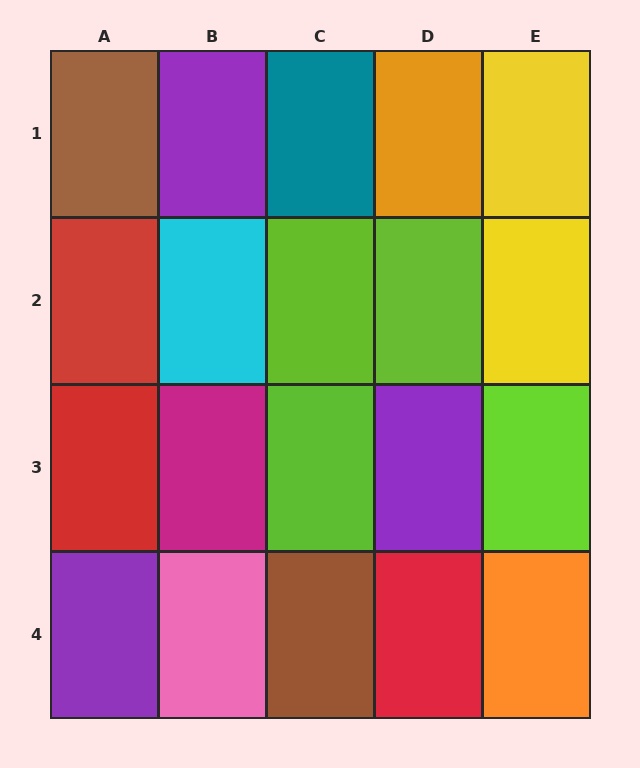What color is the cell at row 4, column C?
Brown.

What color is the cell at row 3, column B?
Magenta.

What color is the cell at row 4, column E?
Orange.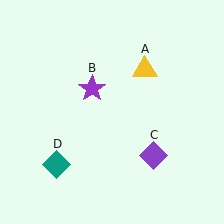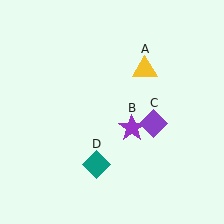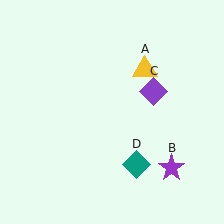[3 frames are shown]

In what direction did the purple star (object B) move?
The purple star (object B) moved down and to the right.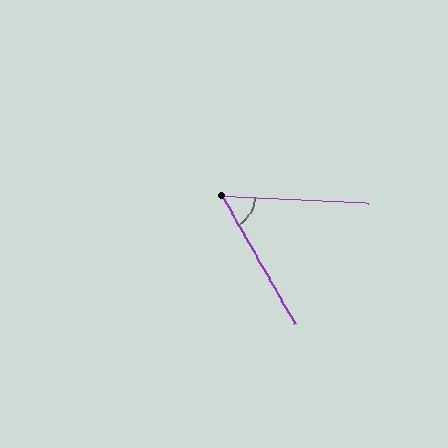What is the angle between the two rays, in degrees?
Approximately 57 degrees.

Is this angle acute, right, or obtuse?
It is acute.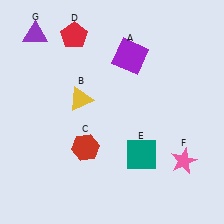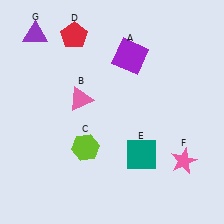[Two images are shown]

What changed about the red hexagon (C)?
In Image 1, C is red. In Image 2, it changed to lime.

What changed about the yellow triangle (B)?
In Image 1, B is yellow. In Image 2, it changed to pink.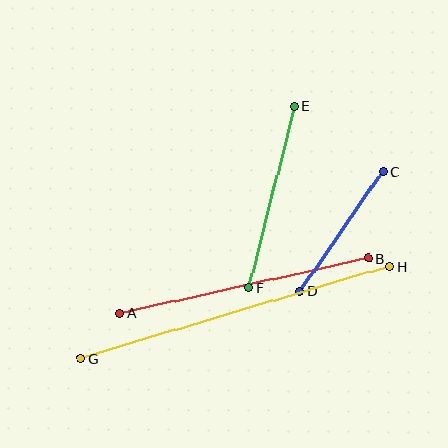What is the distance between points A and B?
The distance is approximately 254 pixels.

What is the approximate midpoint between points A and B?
The midpoint is at approximately (244, 286) pixels.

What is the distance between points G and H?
The distance is approximately 322 pixels.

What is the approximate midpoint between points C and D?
The midpoint is at approximately (341, 231) pixels.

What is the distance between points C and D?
The distance is approximately 145 pixels.